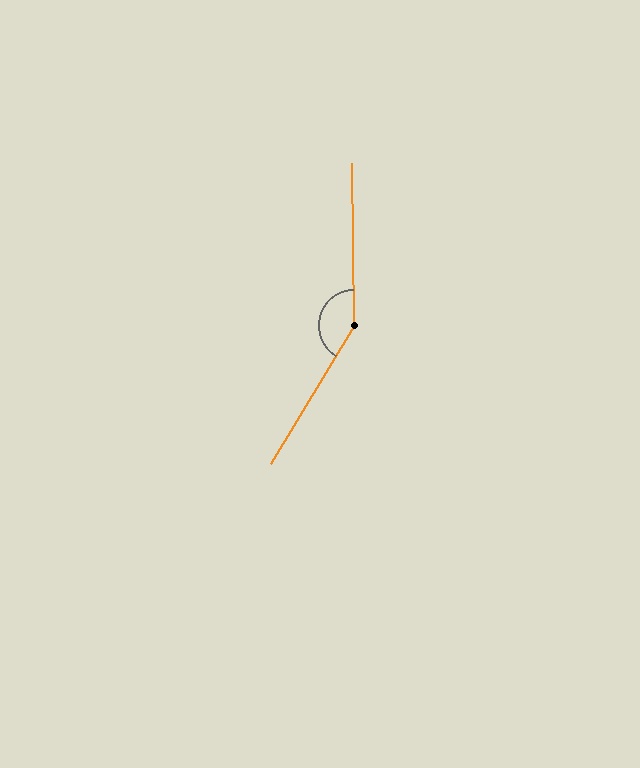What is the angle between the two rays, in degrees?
Approximately 148 degrees.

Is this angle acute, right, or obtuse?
It is obtuse.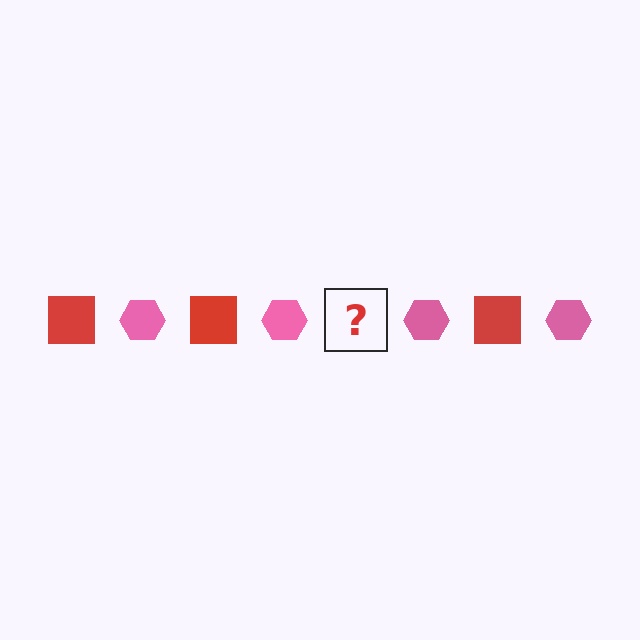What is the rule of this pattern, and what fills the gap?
The rule is that the pattern alternates between red square and pink hexagon. The gap should be filled with a red square.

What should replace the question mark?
The question mark should be replaced with a red square.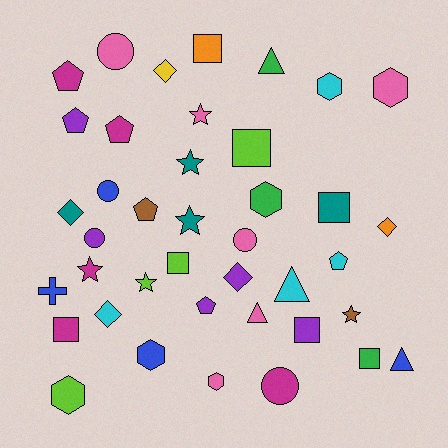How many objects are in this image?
There are 40 objects.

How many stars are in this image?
There are 6 stars.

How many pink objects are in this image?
There are 6 pink objects.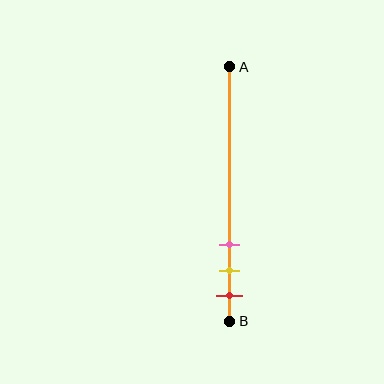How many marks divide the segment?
There are 3 marks dividing the segment.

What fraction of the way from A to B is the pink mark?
The pink mark is approximately 70% (0.7) of the way from A to B.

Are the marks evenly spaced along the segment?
Yes, the marks are approximately evenly spaced.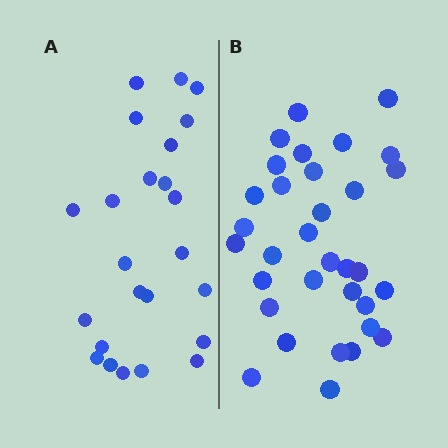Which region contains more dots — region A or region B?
Region B (the right region) has more dots.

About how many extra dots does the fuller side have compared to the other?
Region B has roughly 8 or so more dots than region A.